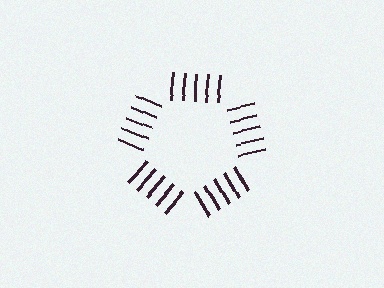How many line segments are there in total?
25 — 5 along each of the 5 edges.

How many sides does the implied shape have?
5 sides — the line-ends trace a pentagon.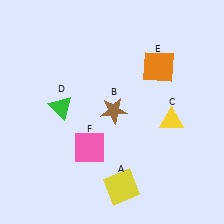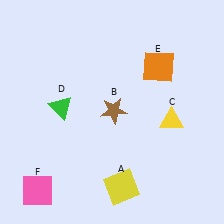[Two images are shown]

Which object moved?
The pink square (F) moved left.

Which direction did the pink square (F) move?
The pink square (F) moved left.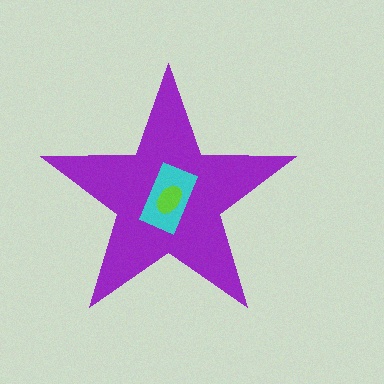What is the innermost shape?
The lime ellipse.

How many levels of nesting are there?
3.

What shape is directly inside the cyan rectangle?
The lime ellipse.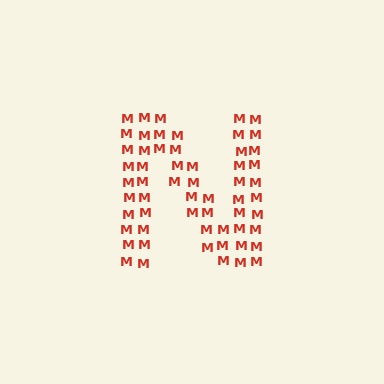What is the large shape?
The large shape is the letter N.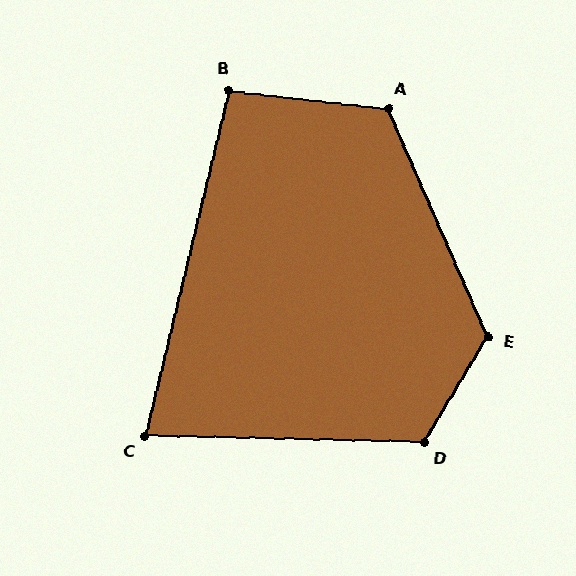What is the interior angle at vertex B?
Approximately 97 degrees (obtuse).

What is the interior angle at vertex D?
Approximately 120 degrees (obtuse).